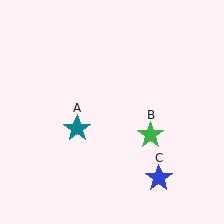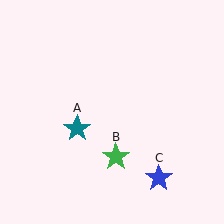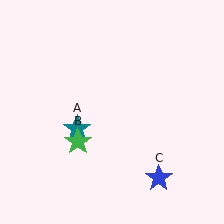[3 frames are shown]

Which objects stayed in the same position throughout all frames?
Teal star (object A) and blue star (object C) remained stationary.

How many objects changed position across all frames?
1 object changed position: green star (object B).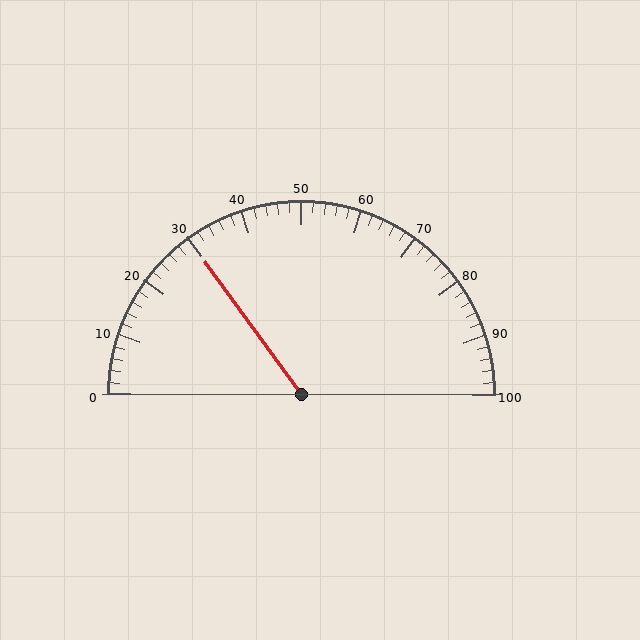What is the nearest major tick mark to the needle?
The nearest major tick mark is 30.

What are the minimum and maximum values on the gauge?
The gauge ranges from 0 to 100.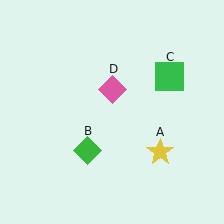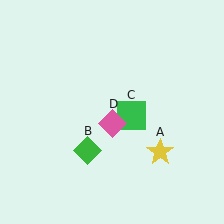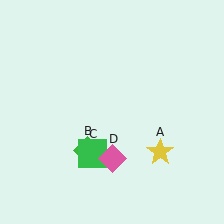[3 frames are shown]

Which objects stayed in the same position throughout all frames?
Yellow star (object A) and green diamond (object B) remained stationary.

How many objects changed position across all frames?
2 objects changed position: green square (object C), pink diamond (object D).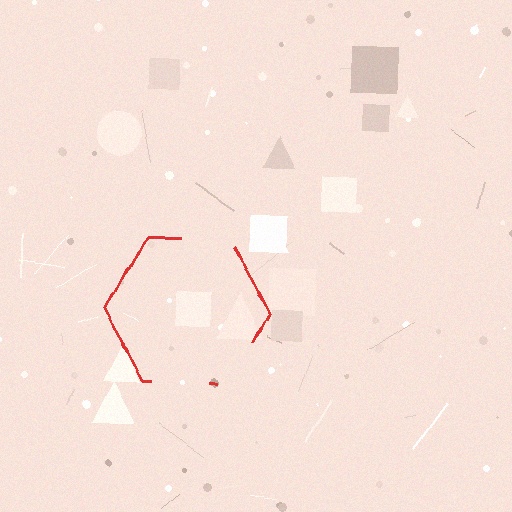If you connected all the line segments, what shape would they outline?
They would outline a hexagon.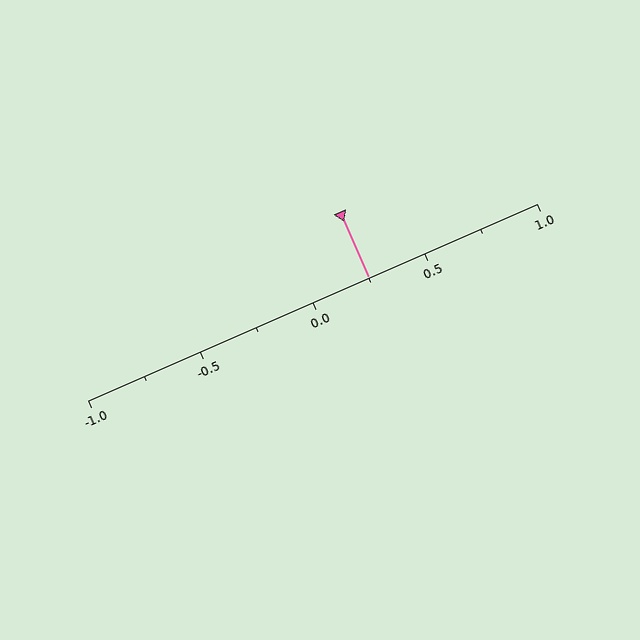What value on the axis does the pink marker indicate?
The marker indicates approximately 0.25.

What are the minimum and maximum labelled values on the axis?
The axis runs from -1.0 to 1.0.